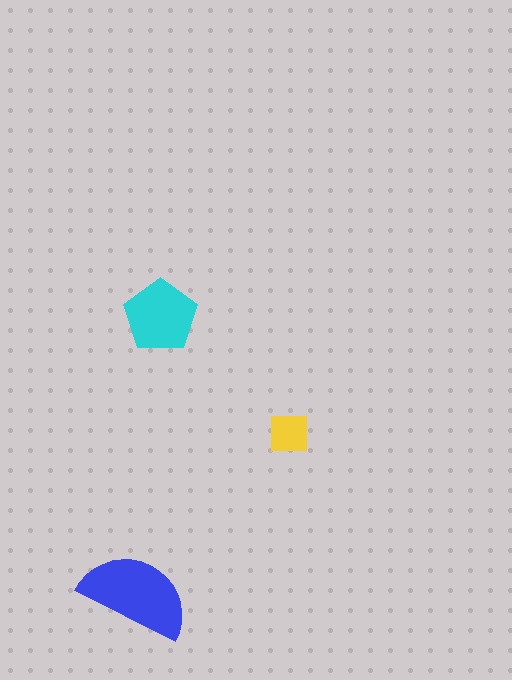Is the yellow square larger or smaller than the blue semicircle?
Smaller.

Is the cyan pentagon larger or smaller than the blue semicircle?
Smaller.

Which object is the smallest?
The yellow square.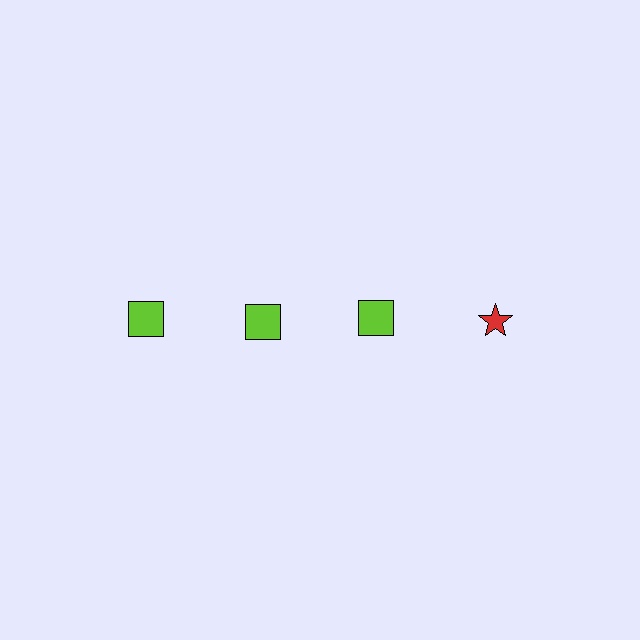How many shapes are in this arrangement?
There are 4 shapes arranged in a grid pattern.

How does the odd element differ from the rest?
It differs in both color (red instead of lime) and shape (star instead of square).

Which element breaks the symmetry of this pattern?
The red star in the top row, second from right column breaks the symmetry. All other shapes are lime squares.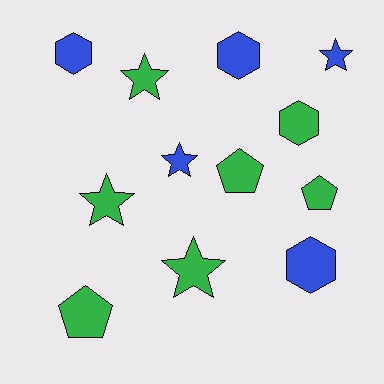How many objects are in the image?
There are 12 objects.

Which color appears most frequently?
Green, with 7 objects.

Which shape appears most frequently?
Star, with 5 objects.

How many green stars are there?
There are 3 green stars.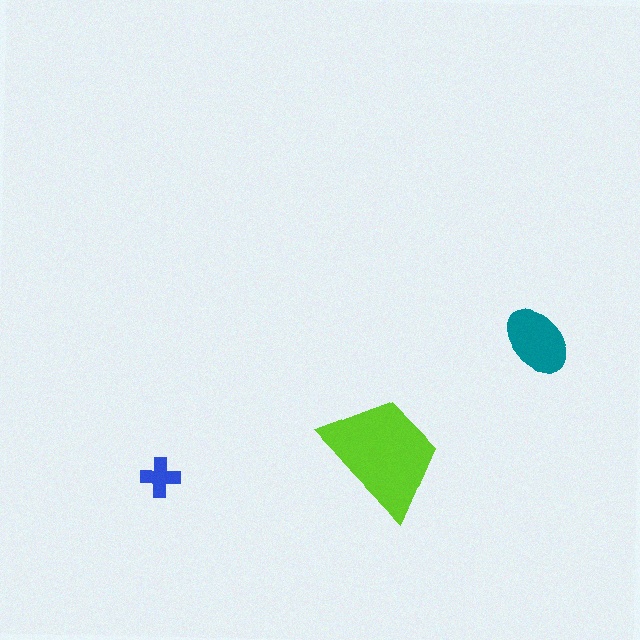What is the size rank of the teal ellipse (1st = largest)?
2nd.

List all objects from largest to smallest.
The lime trapezoid, the teal ellipse, the blue cross.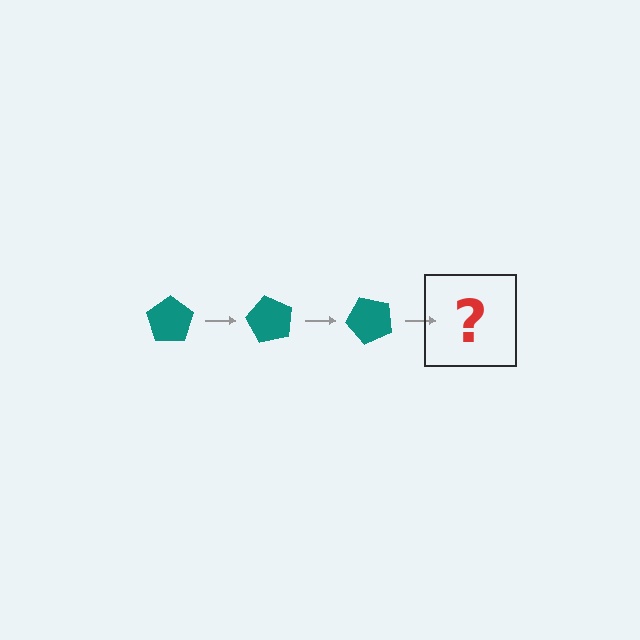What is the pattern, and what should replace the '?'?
The pattern is that the pentagon rotates 60 degrees each step. The '?' should be a teal pentagon rotated 180 degrees.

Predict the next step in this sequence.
The next step is a teal pentagon rotated 180 degrees.